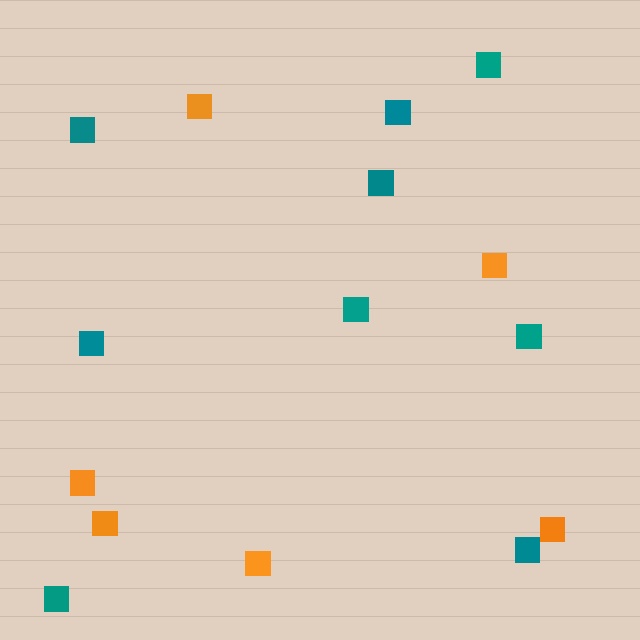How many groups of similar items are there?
There are 2 groups: one group of teal squares (9) and one group of orange squares (6).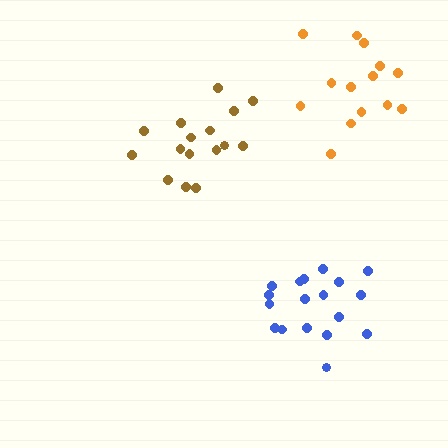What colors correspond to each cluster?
The clusters are colored: brown, blue, orange.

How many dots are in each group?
Group 1: 16 dots, Group 2: 18 dots, Group 3: 14 dots (48 total).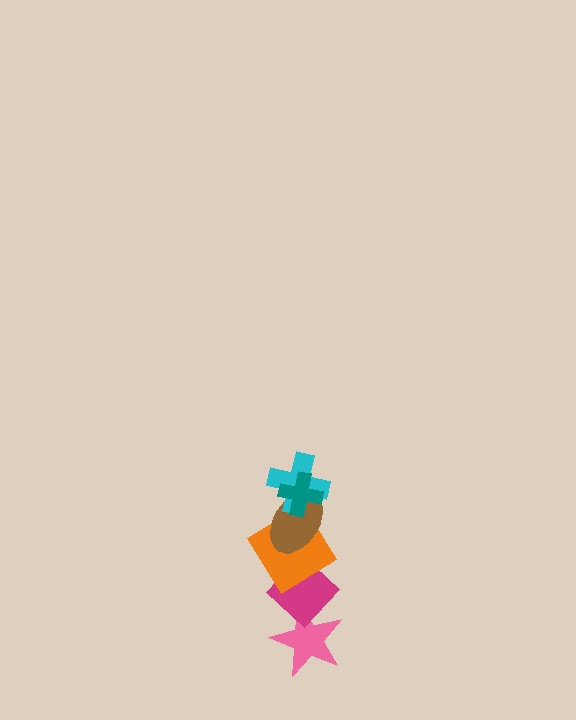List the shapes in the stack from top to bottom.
From top to bottom: the teal cross, the cyan cross, the brown ellipse, the orange diamond, the magenta diamond, the pink star.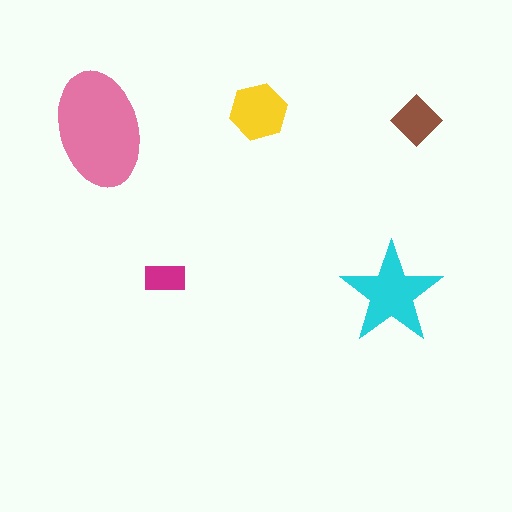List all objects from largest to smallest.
The pink ellipse, the cyan star, the yellow hexagon, the brown diamond, the magenta rectangle.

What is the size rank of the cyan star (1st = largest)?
2nd.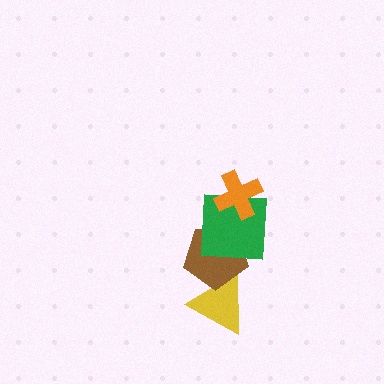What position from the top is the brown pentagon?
The brown pentagon is 3rd from the top.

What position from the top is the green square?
The green square is 2nd from the top.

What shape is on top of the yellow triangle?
The brown pentagon is on top of the yellow triangle.